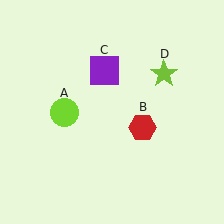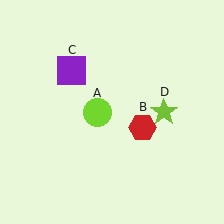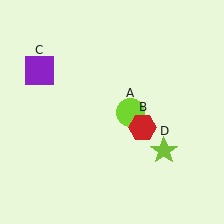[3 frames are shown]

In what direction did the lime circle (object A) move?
The lime circle (object A) moved right.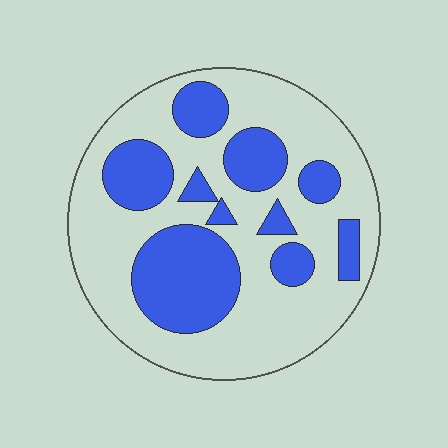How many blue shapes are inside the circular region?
10.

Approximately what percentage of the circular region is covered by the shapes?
Approximately 35%.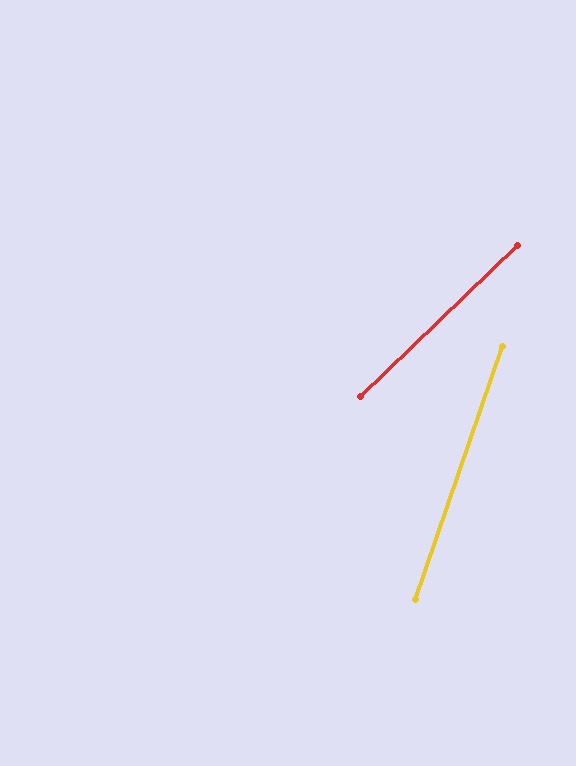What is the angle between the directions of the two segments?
Approximately 27 degrees.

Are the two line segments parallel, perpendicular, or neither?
Neither parallel nor perpendicular — they differ by about 27°.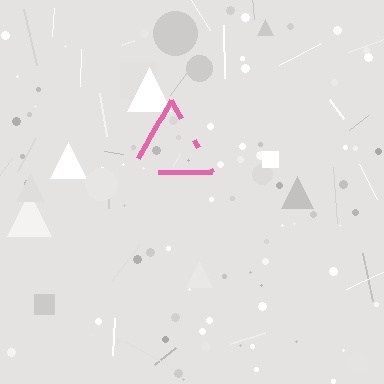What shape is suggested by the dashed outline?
The dashed outline suggests a triangle.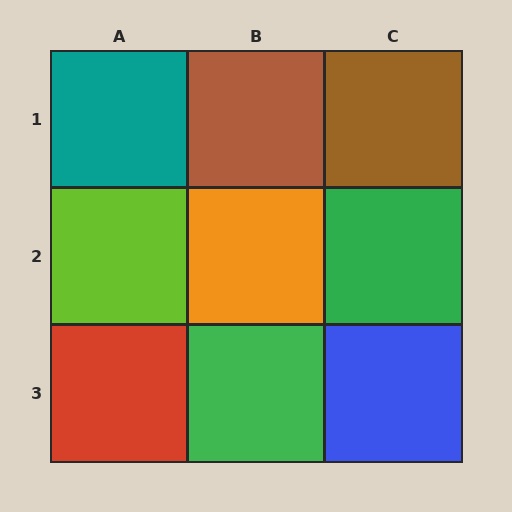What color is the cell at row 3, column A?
Red.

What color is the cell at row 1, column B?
Brown.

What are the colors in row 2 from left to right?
Lime, orange, green.